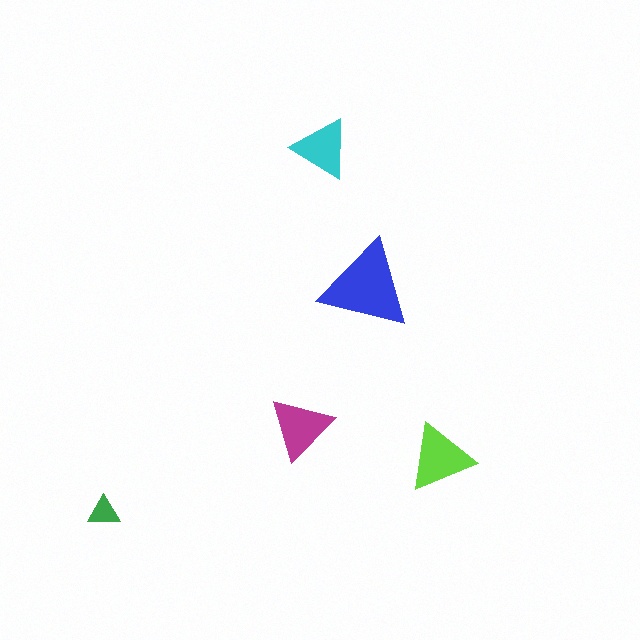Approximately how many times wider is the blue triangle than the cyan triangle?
About 1.5 times wider.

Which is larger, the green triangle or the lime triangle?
The lime one.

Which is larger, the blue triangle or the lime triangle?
The blue one.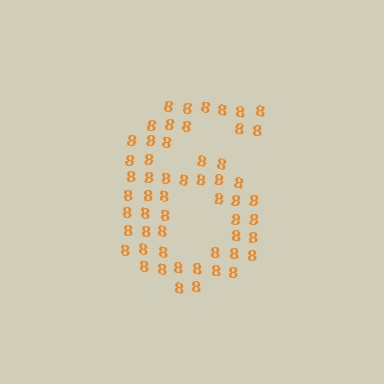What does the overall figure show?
The overall figure shows the digit 6.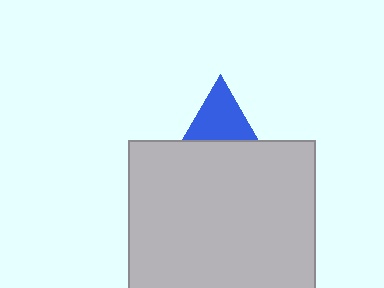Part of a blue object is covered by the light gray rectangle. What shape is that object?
It is a triangle.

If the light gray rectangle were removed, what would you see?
You would see the complete blue triangle.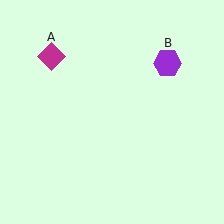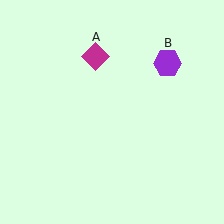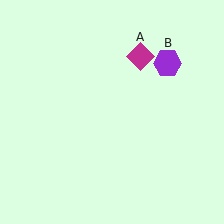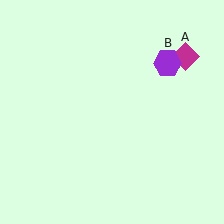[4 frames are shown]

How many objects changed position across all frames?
1 object changed position: magenta diamond (object A).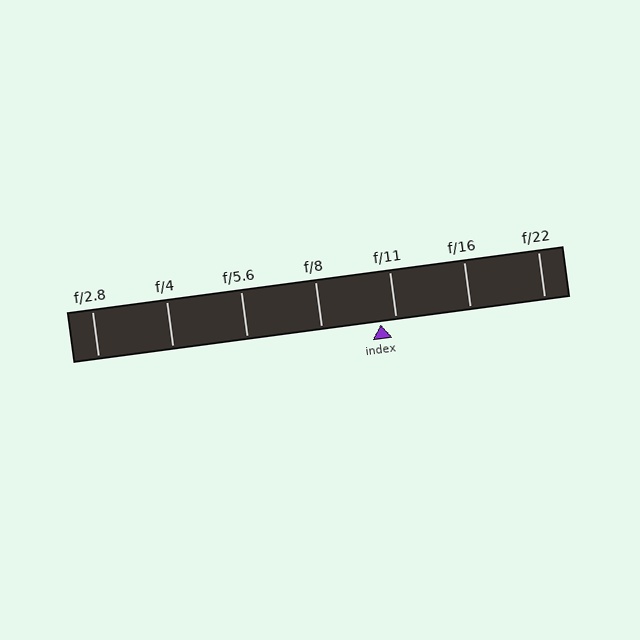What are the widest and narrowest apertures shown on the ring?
The widest aperture shown is f/2.8 and the narrowest is f/22.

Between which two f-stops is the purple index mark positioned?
The index mark is between f/8 and f/11.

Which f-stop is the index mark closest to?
The index mark is closest to f/11.